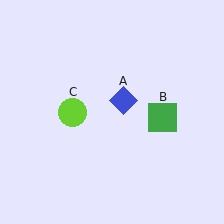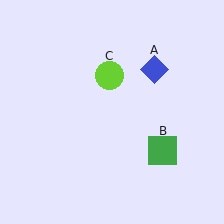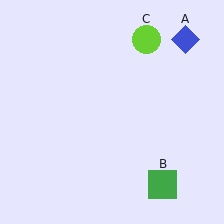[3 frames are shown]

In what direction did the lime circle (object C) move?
The lime circle (object C) moved up and to the right.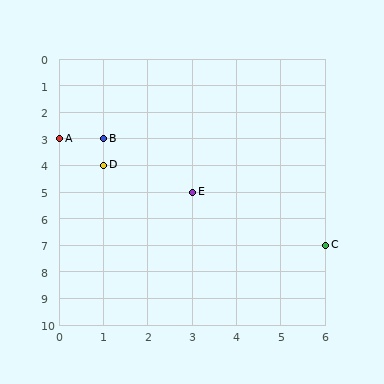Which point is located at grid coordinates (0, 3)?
Point A is at (0, 3).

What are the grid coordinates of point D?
Point D is at grid coordinates (1, 4).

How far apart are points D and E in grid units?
Points D and E are 2 columns and 1 row apart (about 2.2 grid units diagonally).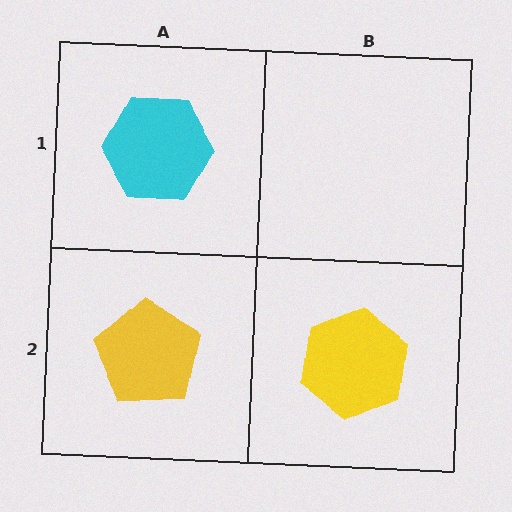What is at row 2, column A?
A yellow pentagon.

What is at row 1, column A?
A cyan hexagon.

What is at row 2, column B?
A yellow hexagon.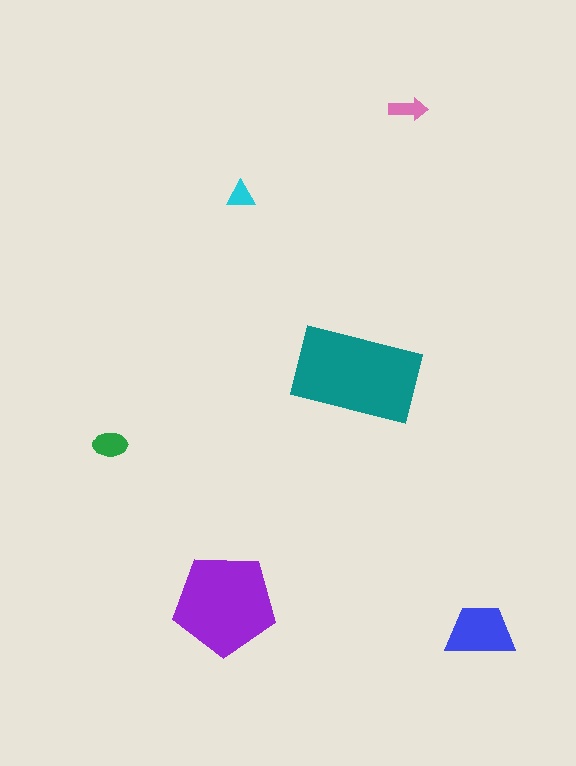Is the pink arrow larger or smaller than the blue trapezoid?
Smaller.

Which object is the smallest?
The cyan triangle.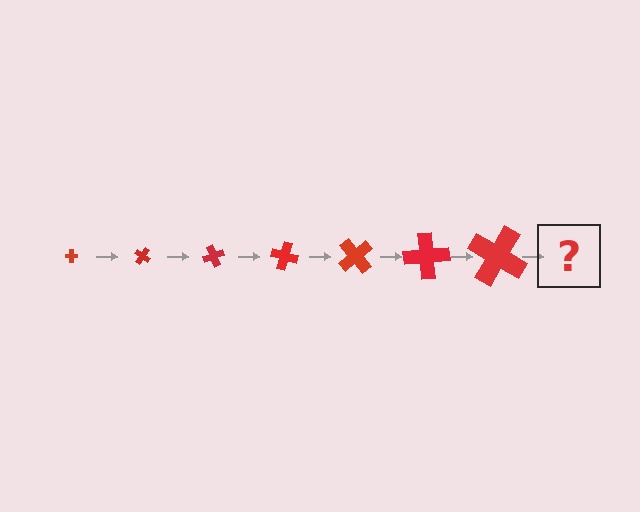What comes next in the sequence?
The next element should be a cross, larger than the previous one and rotated 245 degrees from the start.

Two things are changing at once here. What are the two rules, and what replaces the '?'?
The two rules are that the cross grows larger each step and it rotates 35 degrees each step. The '?' should be a cross, larger than the previous one and rotated 245 degrees from the start.